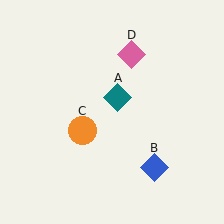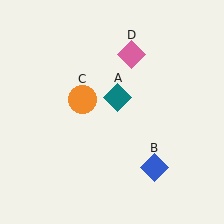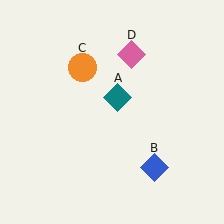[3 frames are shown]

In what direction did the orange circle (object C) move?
The orange circle (object C) moved up.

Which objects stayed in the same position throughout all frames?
Teal diamond (object A) and blue diamond (object B) and pink diamond (object D) remained stationary.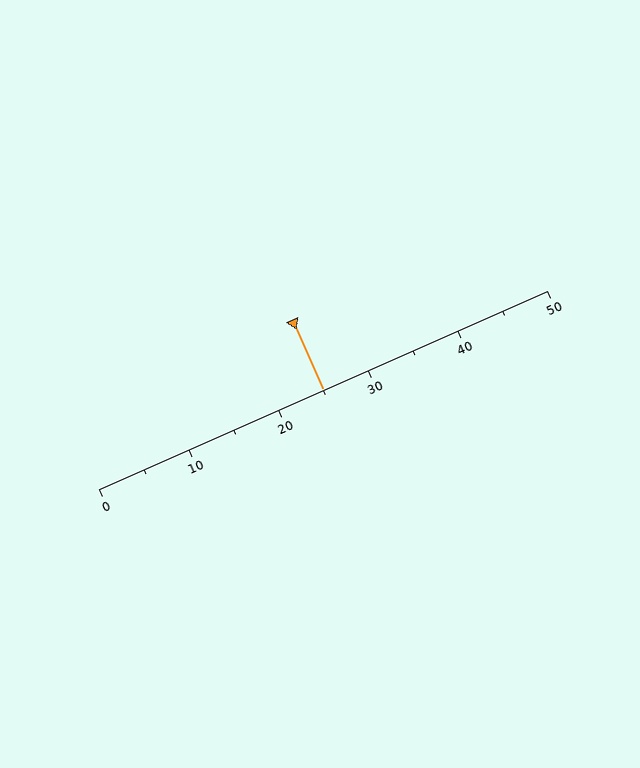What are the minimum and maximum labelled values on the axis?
The axis runs from 0 to 50.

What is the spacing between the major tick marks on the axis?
The major ticks are spaced 10 apart.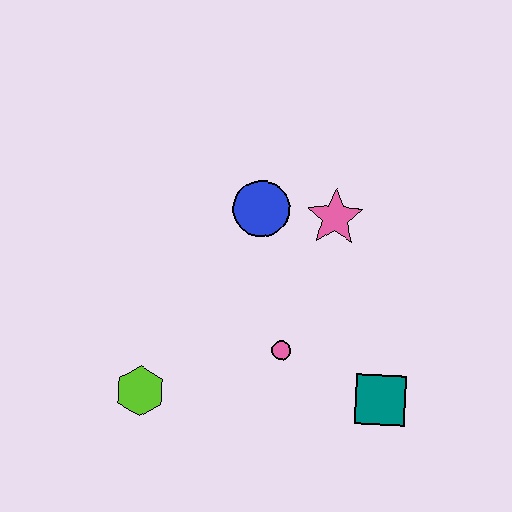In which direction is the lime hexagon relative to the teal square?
The lime hexagon is to the left of the teal square.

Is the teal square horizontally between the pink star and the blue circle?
No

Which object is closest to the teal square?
The pink circle is closest to the teal square.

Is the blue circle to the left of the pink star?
Yes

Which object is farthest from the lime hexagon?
The pink star is farthest from the lime hexagon.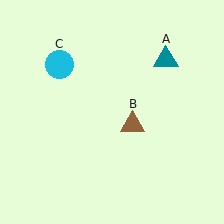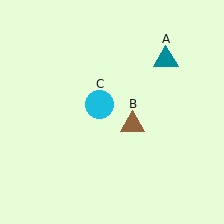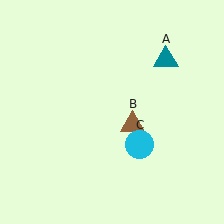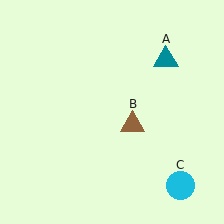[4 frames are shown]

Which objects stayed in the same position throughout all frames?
Teal triangle (object A) and brown triangle (object B) remained stationary.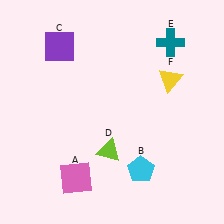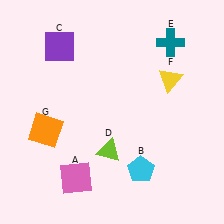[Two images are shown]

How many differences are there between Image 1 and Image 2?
There is 1 difference between the two images.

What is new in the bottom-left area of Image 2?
An orange square (G) was added in the bottom-left area of Image 2.